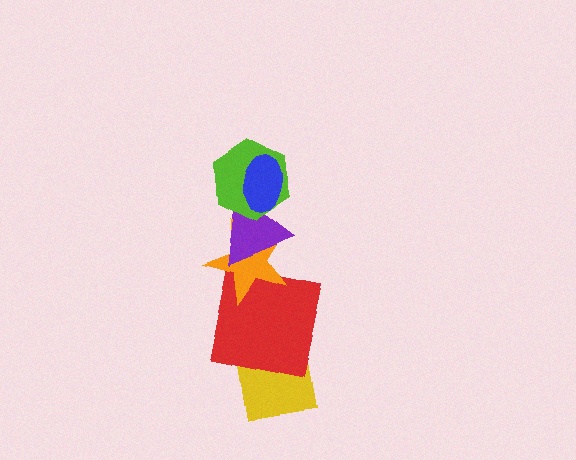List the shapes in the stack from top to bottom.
From top to bottom: the blue ellipse, the lime hexagon, the purple triangle, the orange star, the red square, the yellow square.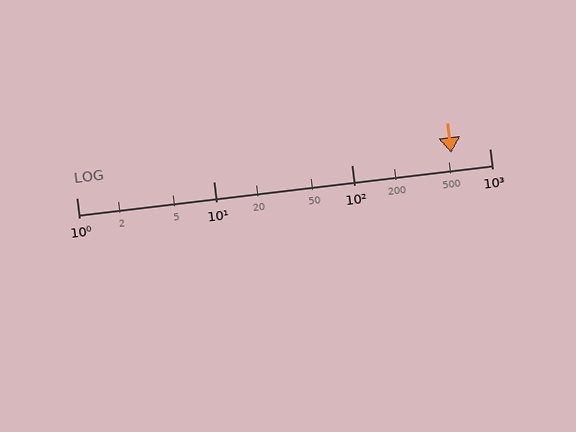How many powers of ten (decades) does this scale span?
The scale spans 3 decades, from 1 to 1000.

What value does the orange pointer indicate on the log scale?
The pointer indicates approximately 530.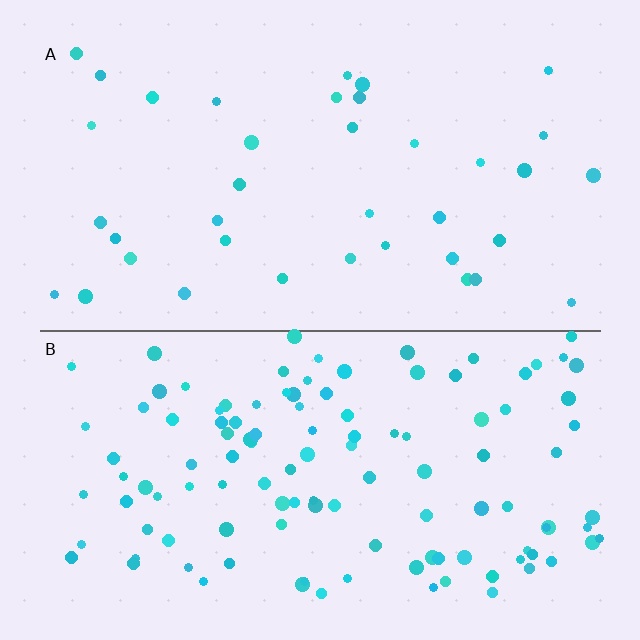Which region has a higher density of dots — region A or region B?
B (the bottom).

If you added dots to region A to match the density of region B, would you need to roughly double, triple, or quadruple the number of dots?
Approximately triple.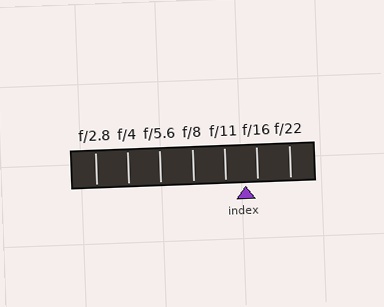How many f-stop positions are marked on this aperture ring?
There are 7 f-stop positions marked.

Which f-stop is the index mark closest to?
The index mark is closest to f/16.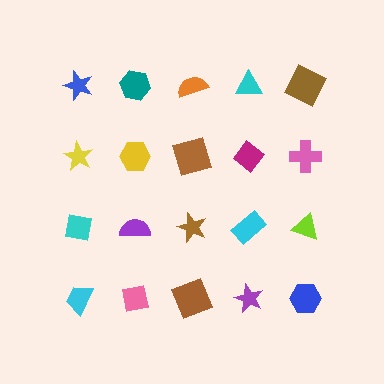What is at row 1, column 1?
A blue star.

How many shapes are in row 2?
5 shapes.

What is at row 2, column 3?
A brown square.